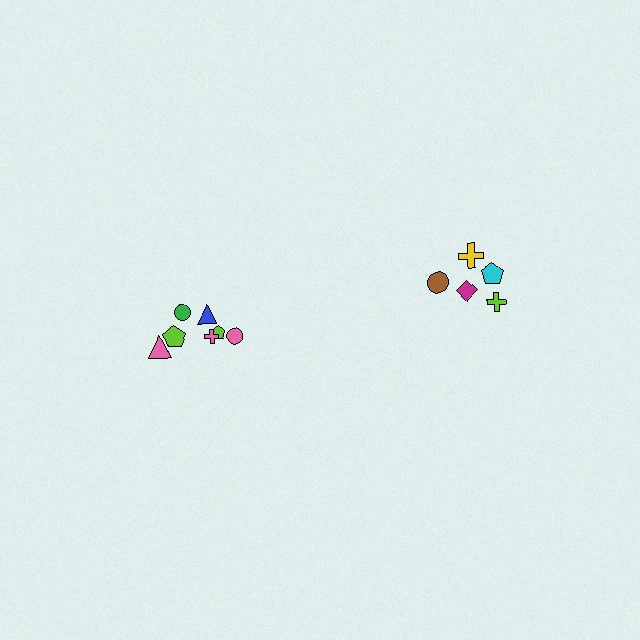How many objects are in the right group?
There are 5 objects.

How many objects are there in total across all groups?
There are 12 objects.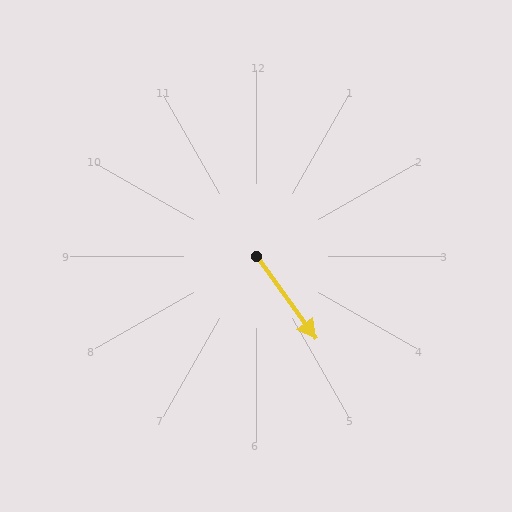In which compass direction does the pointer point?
Southeast.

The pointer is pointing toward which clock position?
Roughly 5 o'clock.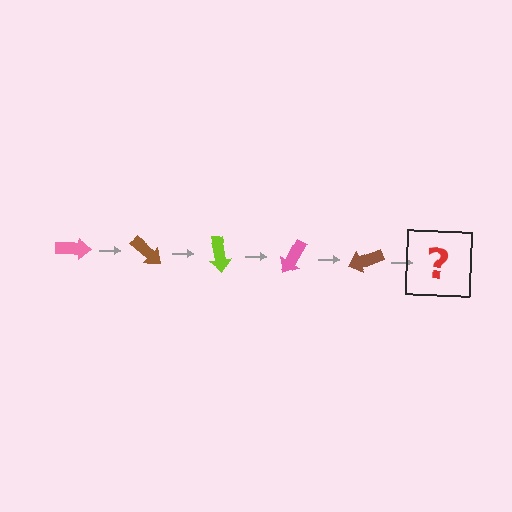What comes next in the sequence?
The next element should be a lime arrow, rotated 200 degrees from the start.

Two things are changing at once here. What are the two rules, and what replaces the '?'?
The two rules are that it rotates 40 degrees each step and the color cycles through pink, brown, and lime. The '?' should be a lime arrow, rotated 200 degrees from the start.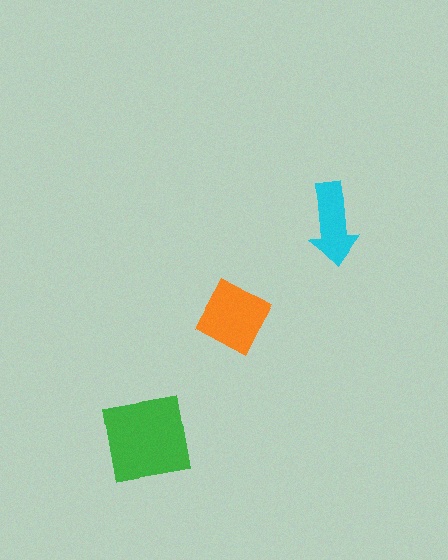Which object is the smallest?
The cyan arrow.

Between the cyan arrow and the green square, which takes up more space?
The green square.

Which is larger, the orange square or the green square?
The green square.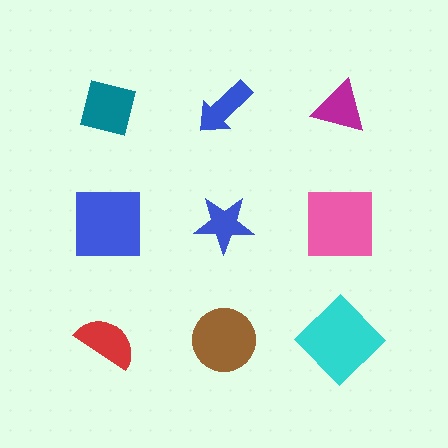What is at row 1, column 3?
A magenta triangle.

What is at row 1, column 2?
A blue arrow.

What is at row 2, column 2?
A blue star.